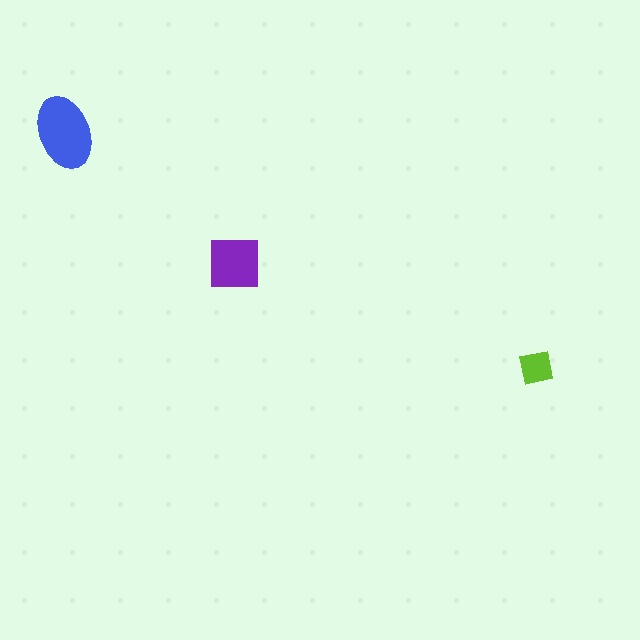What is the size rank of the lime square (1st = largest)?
3rd.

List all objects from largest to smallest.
The blue ellipse, the purple square, the lime square.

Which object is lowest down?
The lime square is bottommost.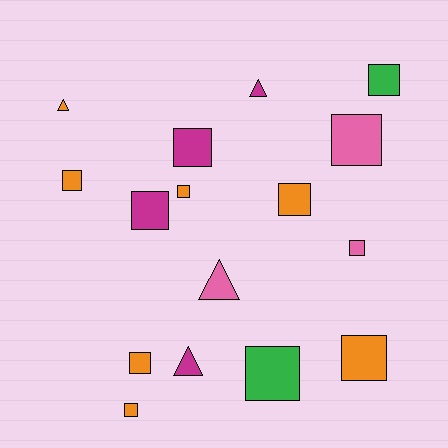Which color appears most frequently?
Orange, with 7 objects.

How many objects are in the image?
There are 16 objects.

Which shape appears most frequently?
Square, with 12 objects.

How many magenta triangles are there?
There are 2 magenta triangles.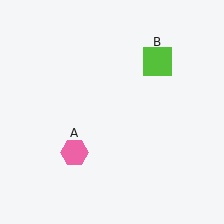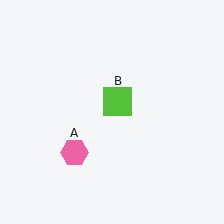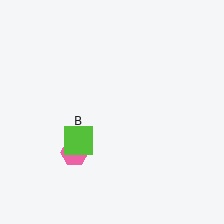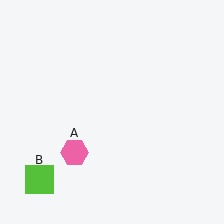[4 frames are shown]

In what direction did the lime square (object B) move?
The lime square (object B) moved down and to the left.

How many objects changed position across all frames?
1 object changed position: lime square (object B).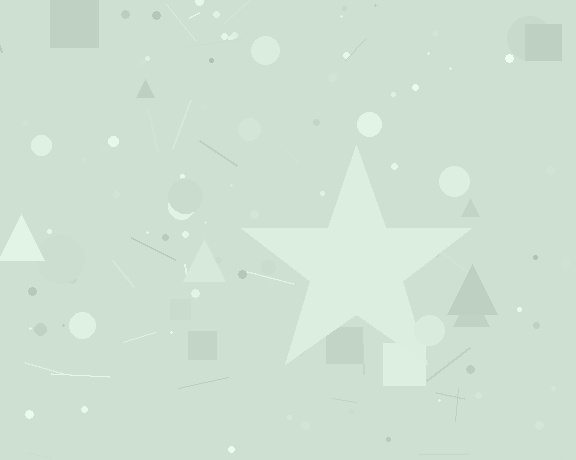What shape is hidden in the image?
A star is hidden in the image.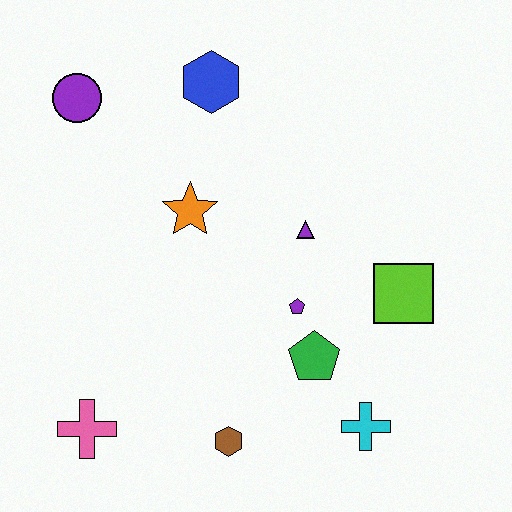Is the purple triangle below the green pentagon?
No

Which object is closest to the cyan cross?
The green pentagon is closest to the cyan cross.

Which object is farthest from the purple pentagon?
The purple circle is farthest from the purple pentagon.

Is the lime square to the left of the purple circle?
No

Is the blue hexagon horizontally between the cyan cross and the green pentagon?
No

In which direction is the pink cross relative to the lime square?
The pink cross is to the left of the lime square.